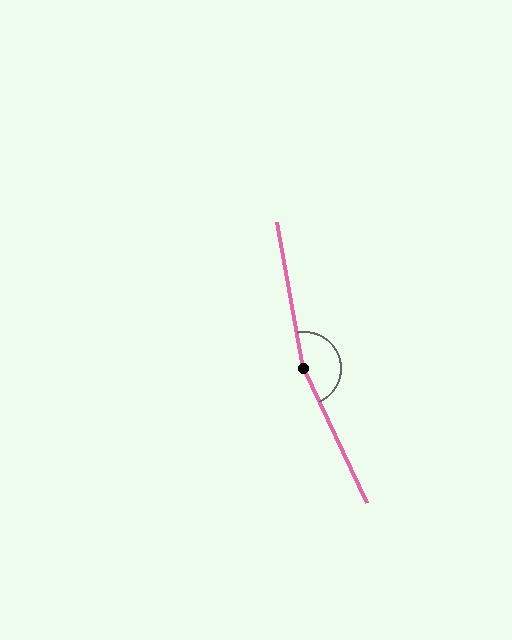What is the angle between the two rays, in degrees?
Approximately 165 degrees.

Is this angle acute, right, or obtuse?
It is obtuse.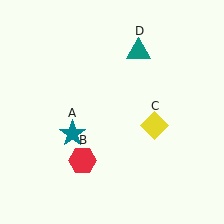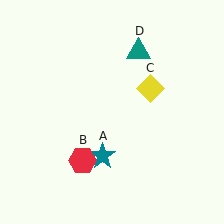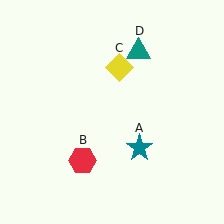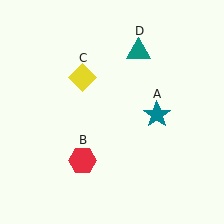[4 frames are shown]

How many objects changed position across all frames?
2 objects changed position: teal star (object A), yellow diamond (object C).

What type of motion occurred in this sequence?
The teal star (object A), yellow diamond (object C) rotated counterclockwise around the center of the scene.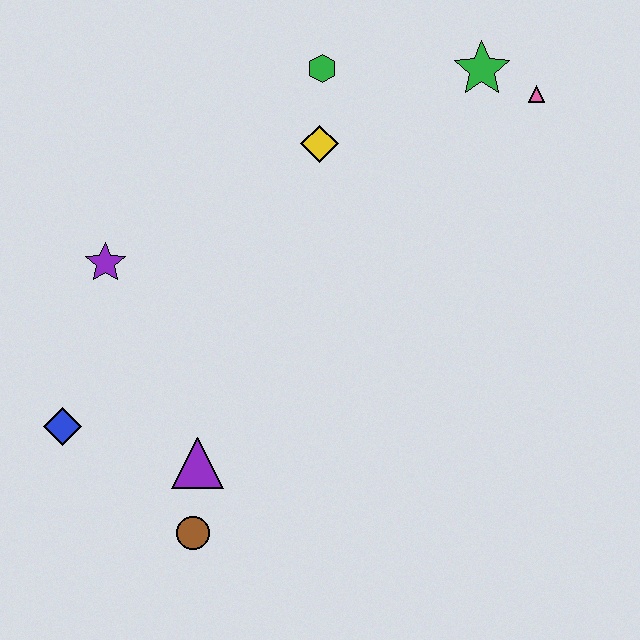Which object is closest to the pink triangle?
The green star is closest to the pink triangle.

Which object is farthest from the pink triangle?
The blue diamond is farthest from the pink triangle.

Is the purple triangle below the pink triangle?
Yes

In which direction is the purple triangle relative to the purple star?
The purple triangle is below the purple star.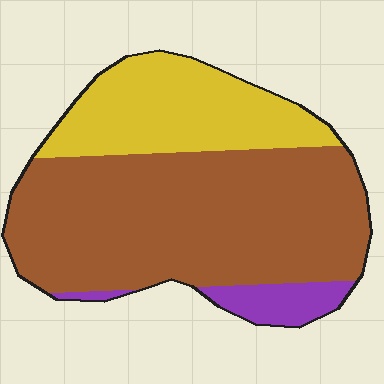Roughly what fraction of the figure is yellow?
Yellow takes up about one quarter (1/4) of the figure.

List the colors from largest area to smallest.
From largest to smallest: brown, yellow, purple.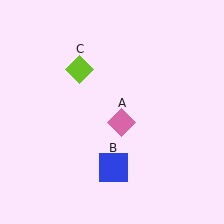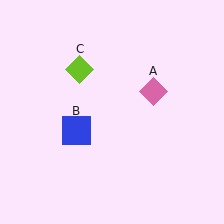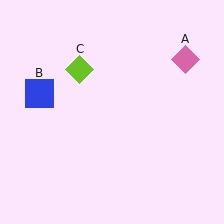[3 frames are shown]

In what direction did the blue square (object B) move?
The blue square (object B) moved up and to the left.